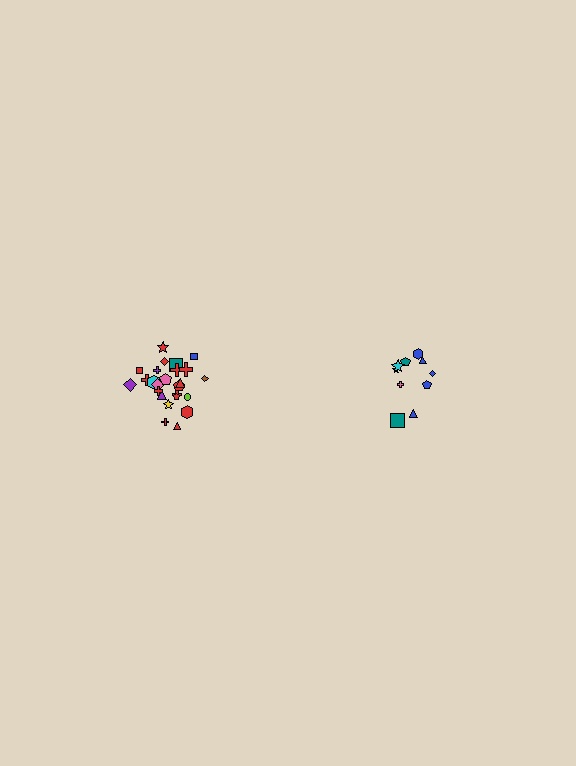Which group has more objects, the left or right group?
The left group.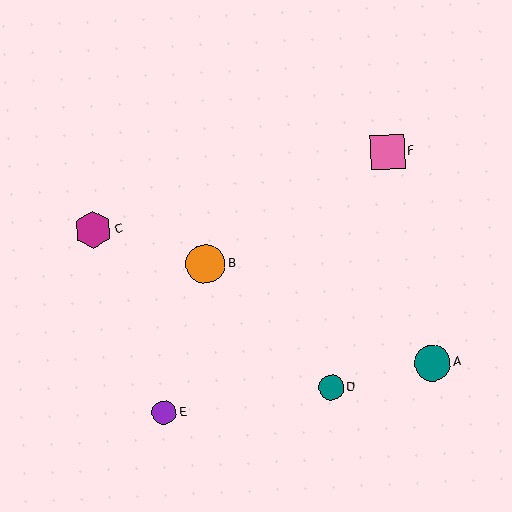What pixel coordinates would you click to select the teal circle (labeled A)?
Click at (432, 363) to select the teal circle A.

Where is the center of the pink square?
The center of the pink square is at (387, 152).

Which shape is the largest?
The orange circle (labeled B) is the largest.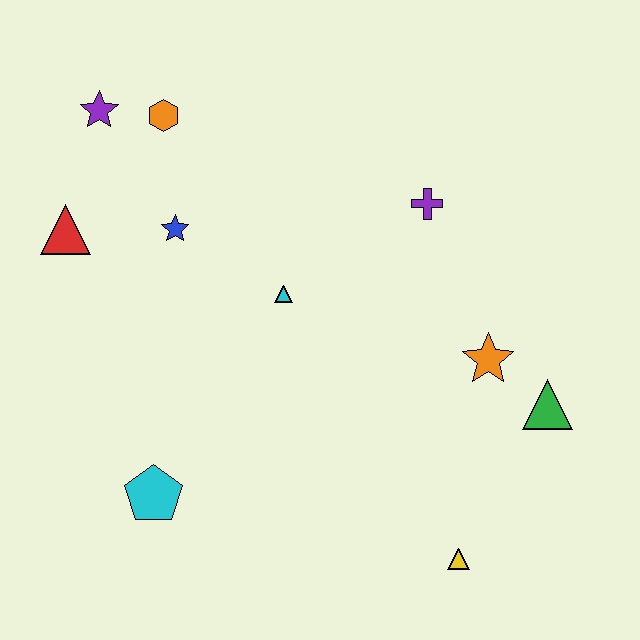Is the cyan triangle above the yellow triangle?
Yes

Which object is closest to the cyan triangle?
The blue star is closest to the cyan triangle.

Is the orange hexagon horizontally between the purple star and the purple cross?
Yes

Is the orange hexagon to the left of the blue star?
Yes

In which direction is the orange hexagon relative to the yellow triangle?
The orange hexagon is above the yellow triangle.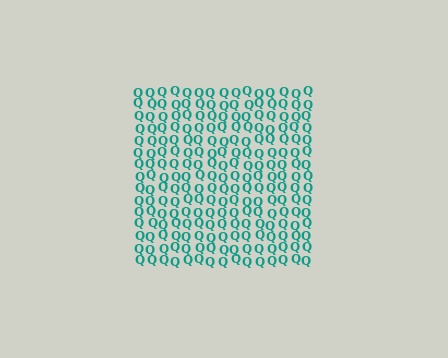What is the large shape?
The large shape is a square.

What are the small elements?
The small elements are letter Q's.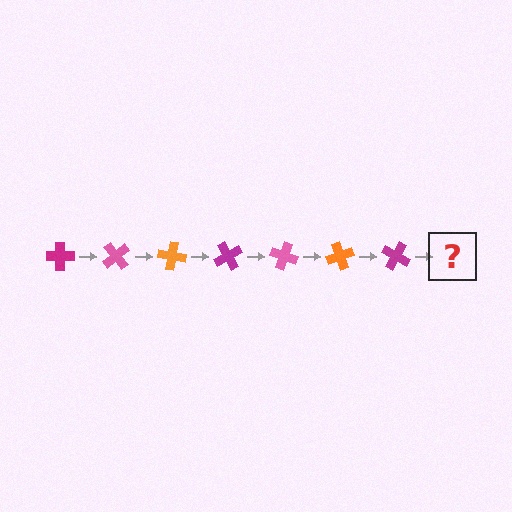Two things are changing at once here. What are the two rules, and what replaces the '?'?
The two rules are that it rotates 50 degrees each step and the color cycles through magenta, pink, and orange. The '?' should be a pink cross, rotated 350 degrees from the start.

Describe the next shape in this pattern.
It should be a pink cross, rotated 350 degrees from the start.